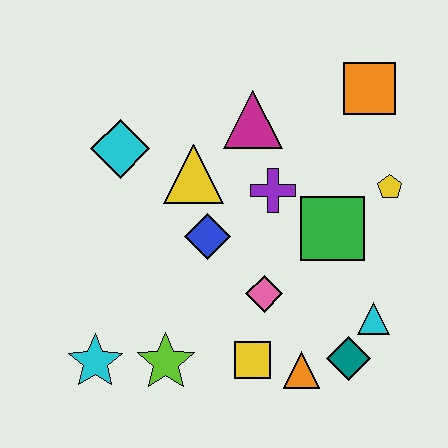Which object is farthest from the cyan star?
The orange square is farthest from the cyan star.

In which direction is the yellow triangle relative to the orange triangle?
The yellow triangle is above the orange triangle.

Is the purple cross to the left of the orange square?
Yes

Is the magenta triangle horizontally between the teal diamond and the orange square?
No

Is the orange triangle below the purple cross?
Yes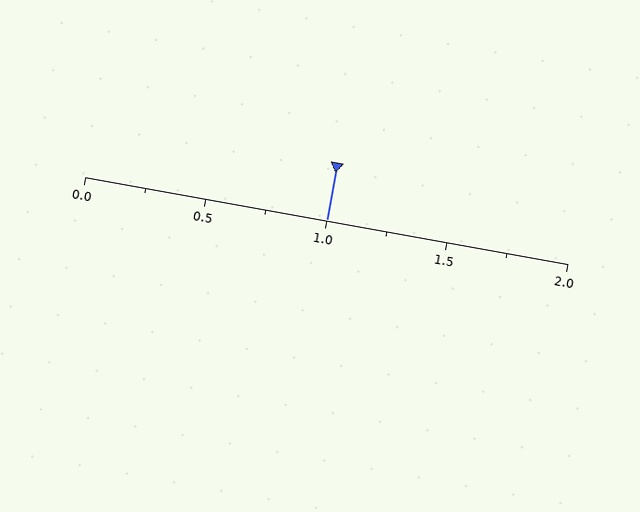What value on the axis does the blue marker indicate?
The marker indicates approximately 1.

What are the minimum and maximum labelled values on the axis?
The axis runs from 0.0 to 2.0.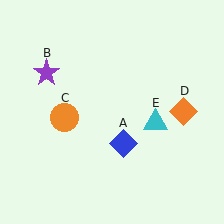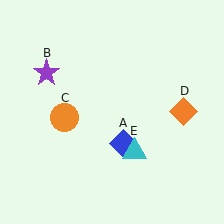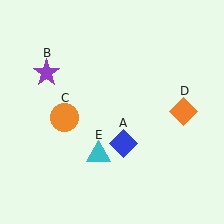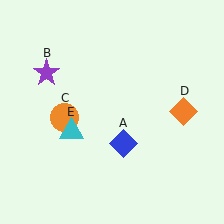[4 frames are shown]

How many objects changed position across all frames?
1 object changed position: cyan triangle (object E).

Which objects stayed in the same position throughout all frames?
Blue diamond (object A) and purple star (object B) and orange circle (object C) and orange diamond (object D) remained stationary.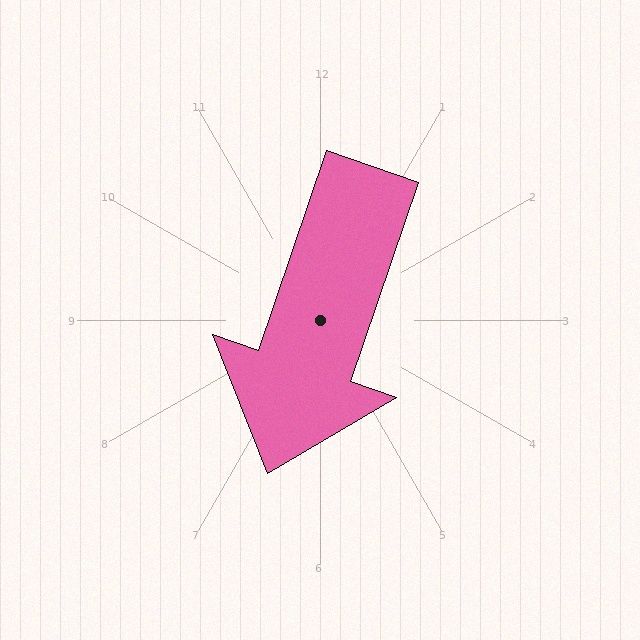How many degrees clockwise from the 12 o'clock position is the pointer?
Approximately 199 degrees.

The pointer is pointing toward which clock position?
Roughly 7 o'clock.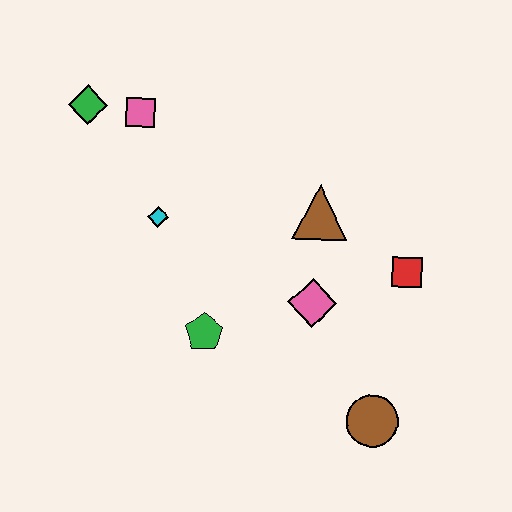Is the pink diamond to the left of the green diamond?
No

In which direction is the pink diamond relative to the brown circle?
The pink diamond is above the brown circle.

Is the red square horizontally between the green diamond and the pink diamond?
No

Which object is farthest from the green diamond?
The brown circle is farthest from the green diamond.